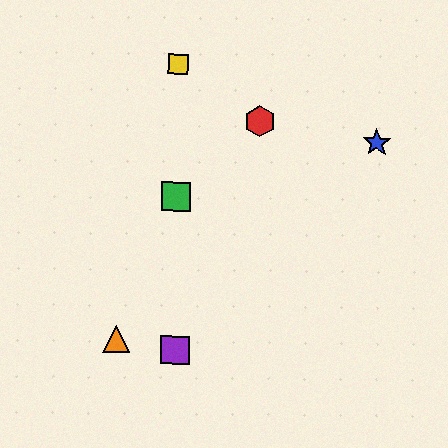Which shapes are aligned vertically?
The green square, the yellow square, the purple square are aligned vertically.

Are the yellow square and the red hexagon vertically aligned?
No, the yellow square is at x≈178 and the red hexagon is at x≈260.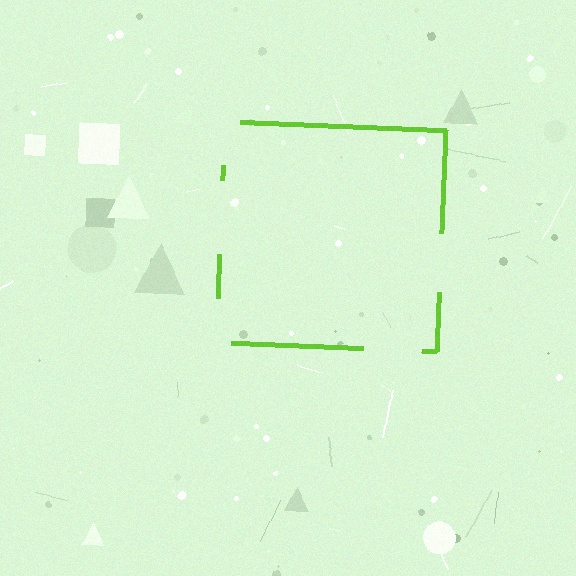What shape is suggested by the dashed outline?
The dashed outline suggests a square.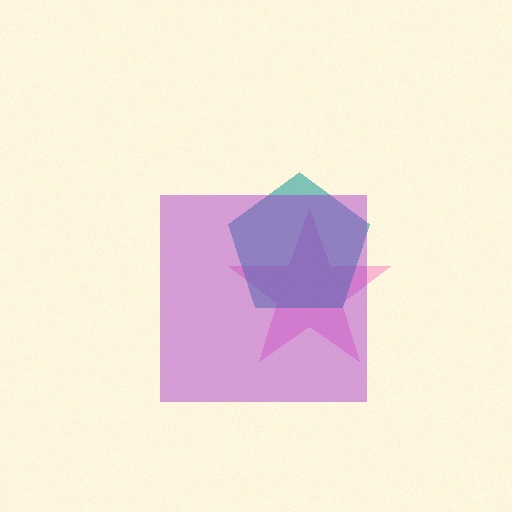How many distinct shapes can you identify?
There are 3 distinct shapes: a pink star, a teal pentagon, a purple square.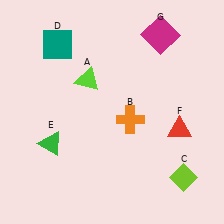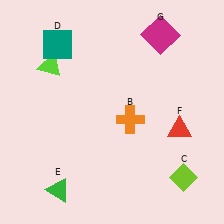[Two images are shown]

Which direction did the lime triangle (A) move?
The lime triangle (A) moved left.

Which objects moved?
The objects that moved are: the lime triangle (A), the green triangle (E).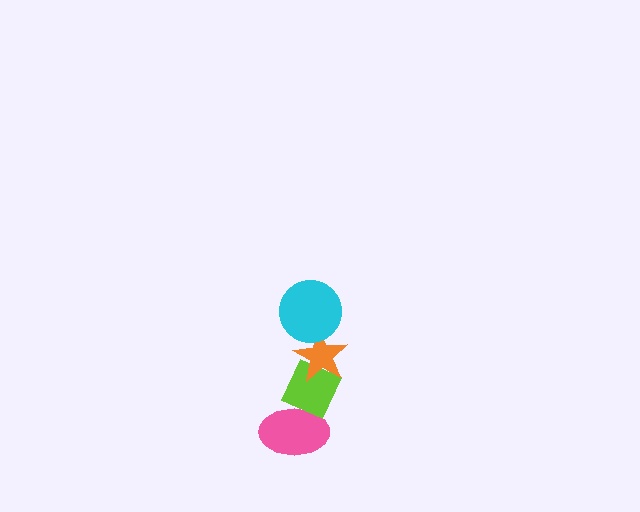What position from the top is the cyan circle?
The cyan circle is 1st from the top.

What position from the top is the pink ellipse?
The pink ellipse is 4th from the top.